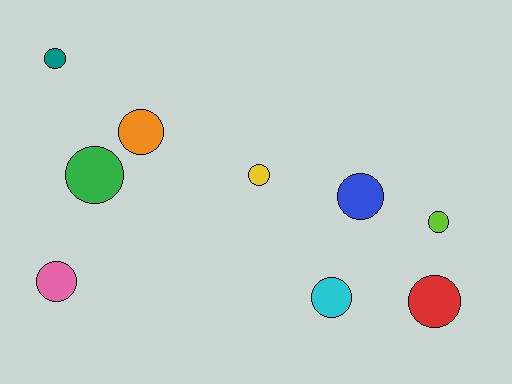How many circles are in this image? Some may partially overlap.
There are 9 circles.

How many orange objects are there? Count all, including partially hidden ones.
There is 1 orange object.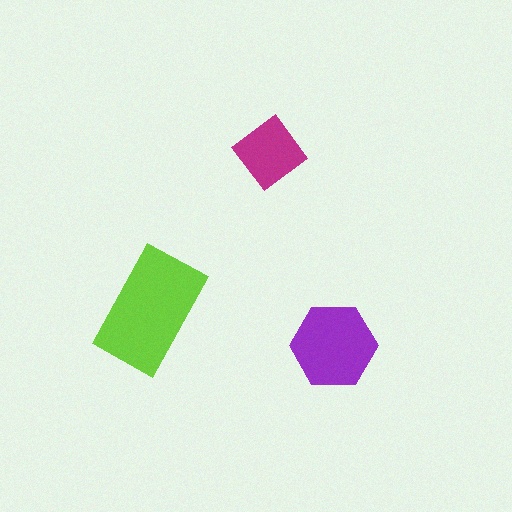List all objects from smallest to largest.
The magenta diamond, the purple hexagon, the lime rectangle.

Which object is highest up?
The magenta diamond is topmost.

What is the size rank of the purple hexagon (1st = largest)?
2nd.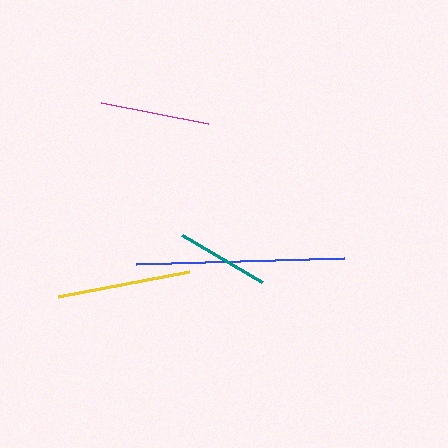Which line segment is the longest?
The blue line is the longest at approximately 207 pixels.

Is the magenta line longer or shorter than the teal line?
The magenta line is longer than the teal line.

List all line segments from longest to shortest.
From longest to shortest: blue, yellow, magenta, teal.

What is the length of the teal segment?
The teal segment is approximately 93 pixels long.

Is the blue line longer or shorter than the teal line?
The blue line is longer than the teal line.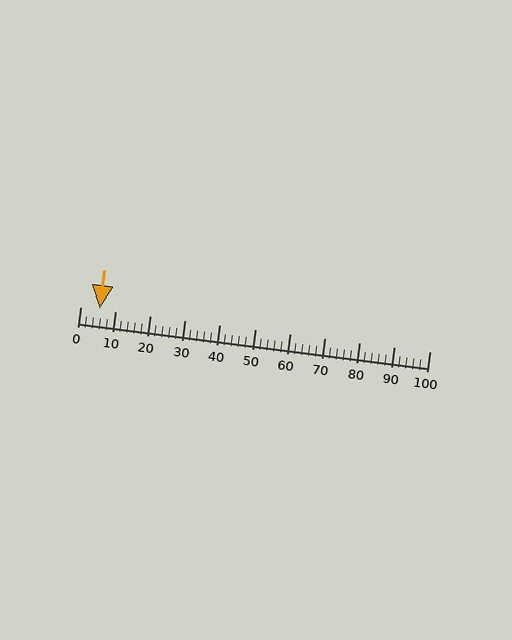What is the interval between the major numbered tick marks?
The major tick marks are spaced 10 units apart.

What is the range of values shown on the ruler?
The ruler shows values from 0 to 100.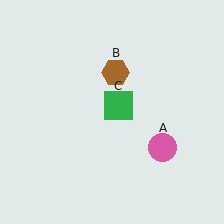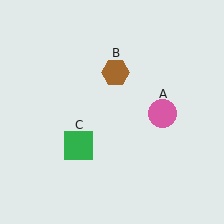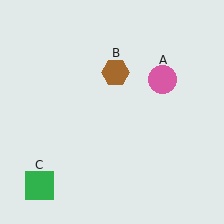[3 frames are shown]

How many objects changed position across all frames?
2 objects changed position: pink circle (object A), green square (object C).